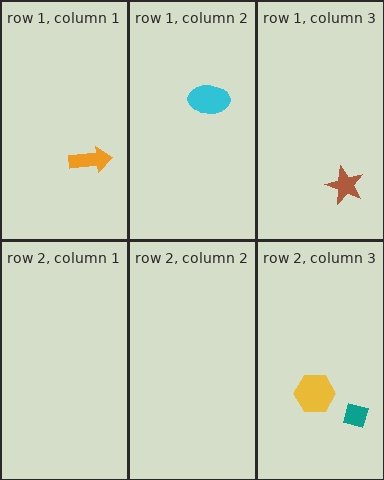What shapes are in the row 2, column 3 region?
The teal diamond, the yellow hexagon.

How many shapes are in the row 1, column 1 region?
1.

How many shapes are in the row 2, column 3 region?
2.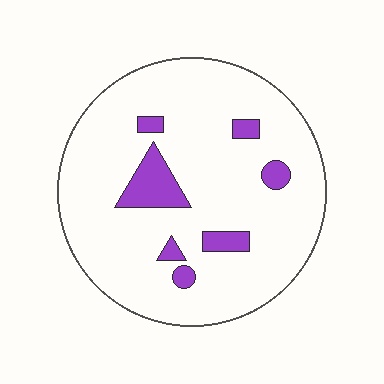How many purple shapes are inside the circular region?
7.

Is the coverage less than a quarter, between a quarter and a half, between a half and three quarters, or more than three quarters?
Less than a quarter.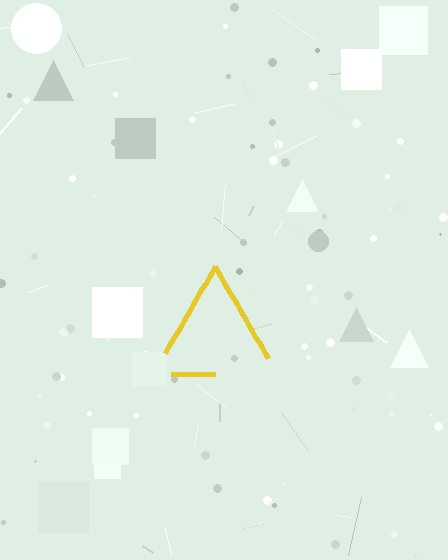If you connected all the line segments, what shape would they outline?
They would outline a triangle.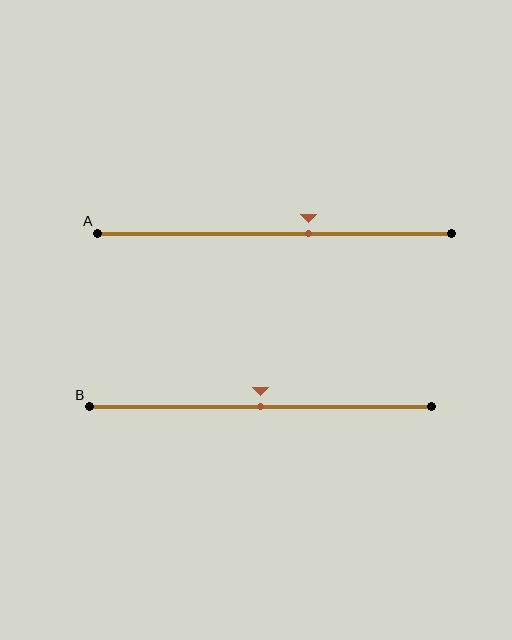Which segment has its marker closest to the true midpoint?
Segment B has its marker closest to the true midpoint.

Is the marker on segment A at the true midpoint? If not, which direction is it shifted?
No, the marker on segment A is shifted to the right by about 9% of the segment length.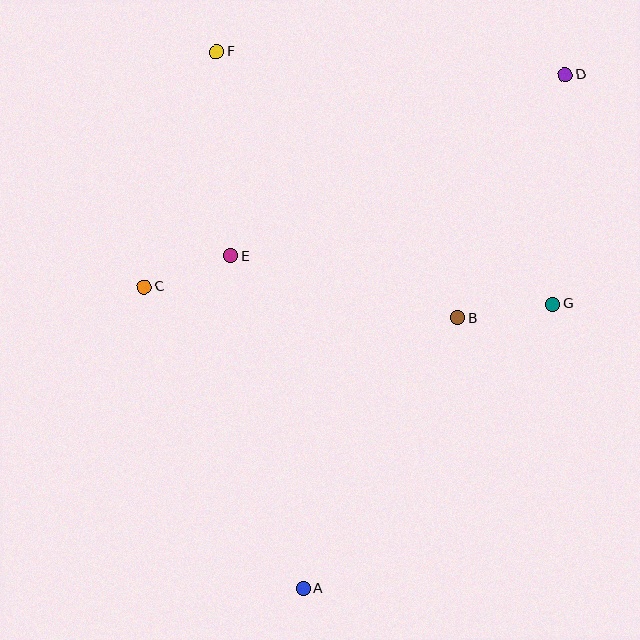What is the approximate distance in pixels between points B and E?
The distance between B and E is approximately 235 pixels.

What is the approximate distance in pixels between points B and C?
The distance between B and C is approximately 315 pixels.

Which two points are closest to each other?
Points C and E are closest to each other.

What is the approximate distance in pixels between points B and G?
The distance between B and G is approximately 95 pixels.